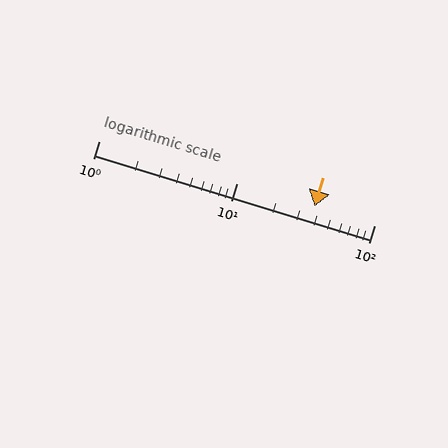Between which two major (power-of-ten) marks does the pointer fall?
The pointer is between 10 and 100.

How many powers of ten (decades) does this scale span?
The scale spans 2 decades, from 1 to 100.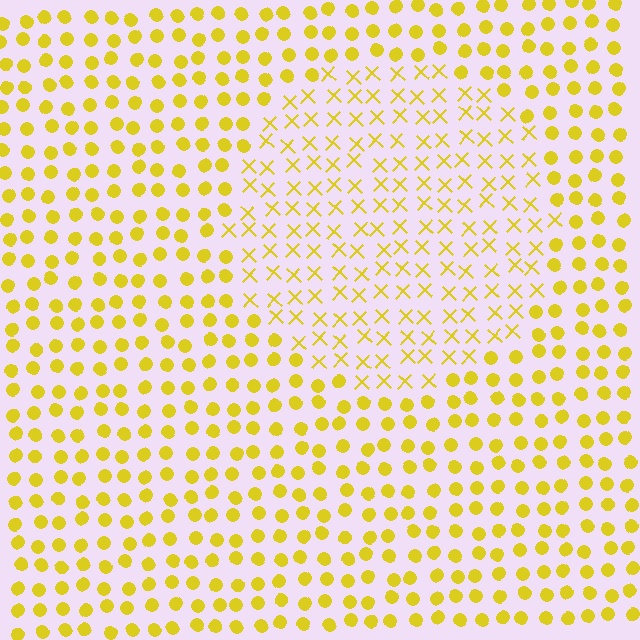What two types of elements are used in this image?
The image uses X marks inside the circle region and circles outside it.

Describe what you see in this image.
The image is filled with small yellow elements arranged in a uniform grid. A circle-shaped region contains X marks, while the surrounding area contains circles. The boundary is defined purely by the change in element shape.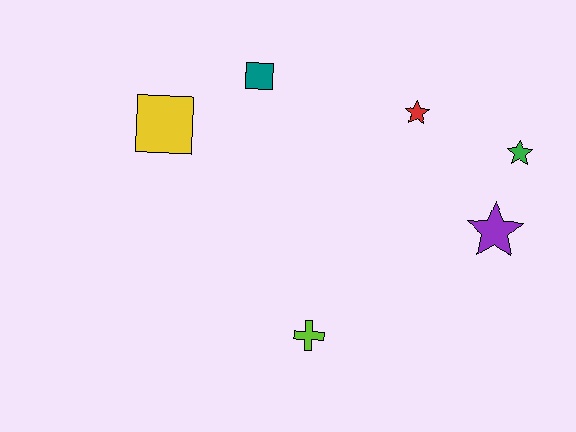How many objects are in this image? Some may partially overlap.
There are 6 objects.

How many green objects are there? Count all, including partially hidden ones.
There is 1 green object.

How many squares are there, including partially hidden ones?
There are 2 squares.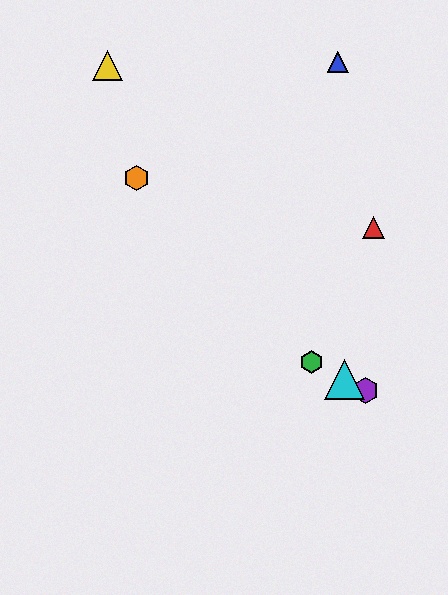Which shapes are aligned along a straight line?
The green hexagon, the purple hexagon, the cyan triangle are aligned along a straight line.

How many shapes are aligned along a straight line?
3 shapes (the green hexagon, the purple hexagon, the cyan triangle) are aligned along a straight line.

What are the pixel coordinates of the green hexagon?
The green hexagon is at (312, 362).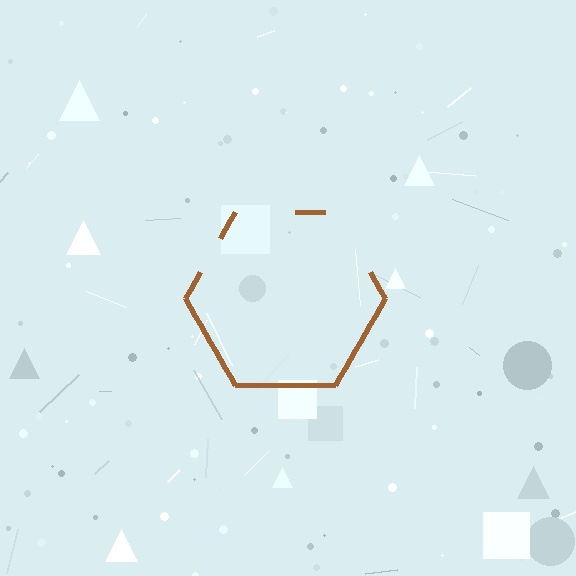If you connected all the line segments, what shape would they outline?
They would outline a hexagon.